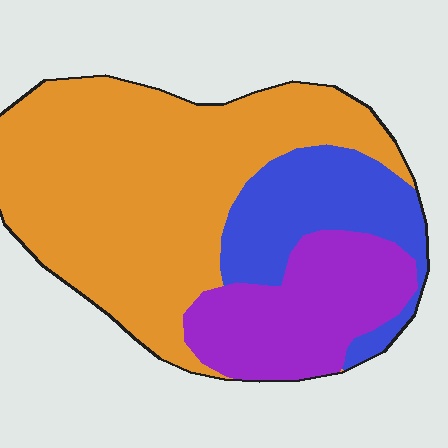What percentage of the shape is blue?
Blue takes up about one fifth (1/5) of the shape.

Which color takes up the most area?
Orange, at roughly 60%.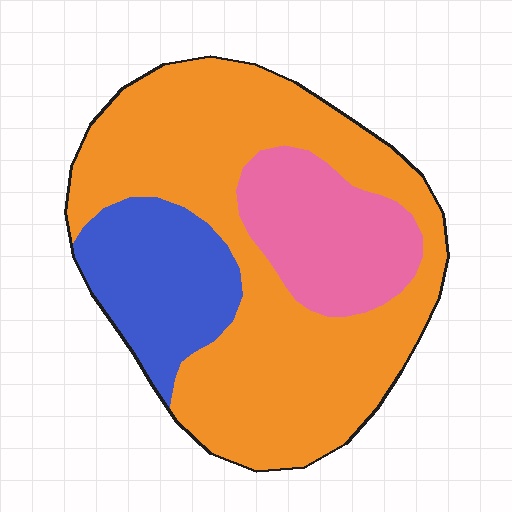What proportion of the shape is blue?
Blue takes up between a sixth and a third of the shape.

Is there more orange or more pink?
Orange.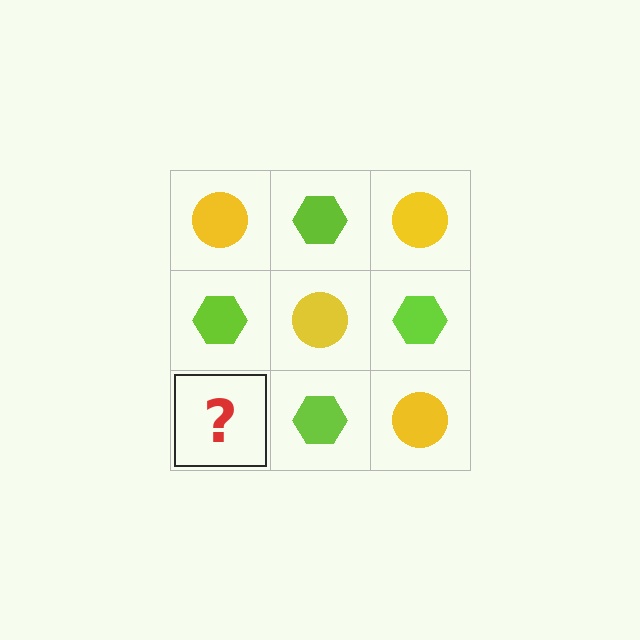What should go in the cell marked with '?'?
The missing cell should contain a yellow circle.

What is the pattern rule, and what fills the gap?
The rule is that it alternates yellow circle and lime hexagon in a checkerboard pattern. The gap should be filled with a yellow circle.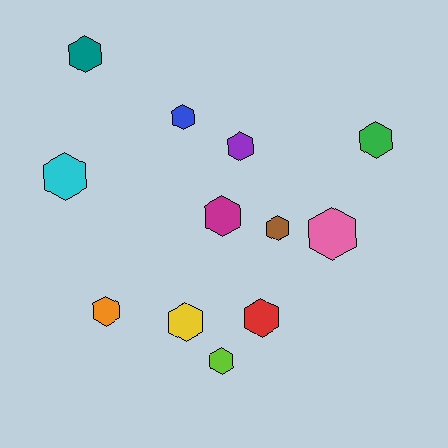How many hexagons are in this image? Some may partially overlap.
There are 12 hexagons.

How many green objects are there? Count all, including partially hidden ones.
There is 1 green object.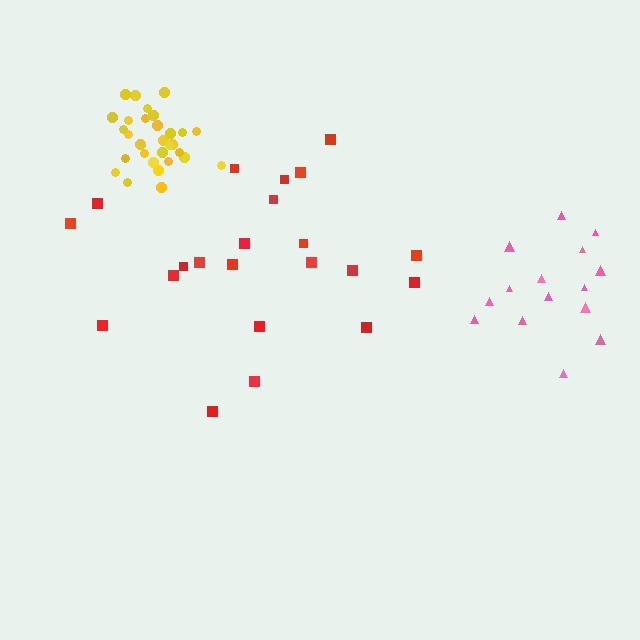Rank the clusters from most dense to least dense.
yellow, pink, red.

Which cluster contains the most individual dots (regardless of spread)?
Yellow (30).